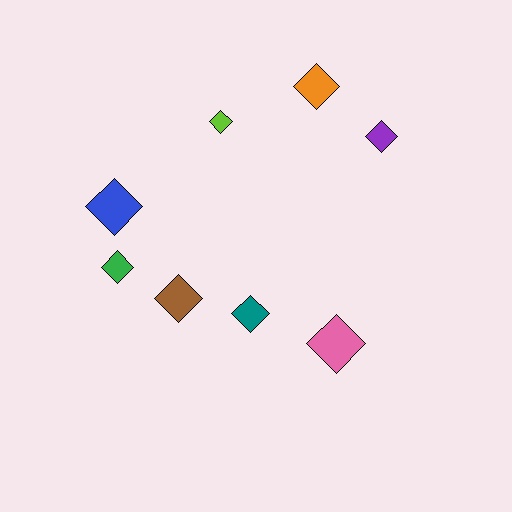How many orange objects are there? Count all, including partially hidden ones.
There is 1 orange object.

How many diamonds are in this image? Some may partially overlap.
There are 8 diamonds.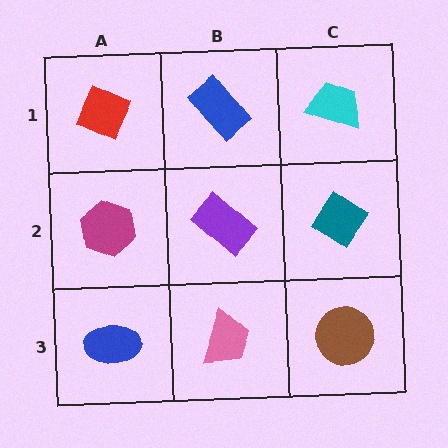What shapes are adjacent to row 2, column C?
A cyan trapezoid (row 1, column C), a brown circle (row 3, column C), a purple rectangle (row 2, column B).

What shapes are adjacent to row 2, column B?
A blue rectangle (row 1, column B), a pink trapezoid (row 3, column B), a magenta hexagon (row 2, column A), a teal diamond (row 2, column C).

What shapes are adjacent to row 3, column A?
A magenta hexagon (row 2, column A), a pink trapezoid (row 3, column B).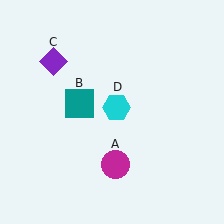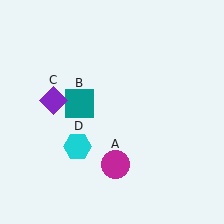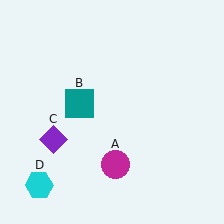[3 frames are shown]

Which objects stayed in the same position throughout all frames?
Magenta circle (object A) and teal square (object B) remained stationary.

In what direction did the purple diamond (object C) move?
The purple diamond (object C) moved down.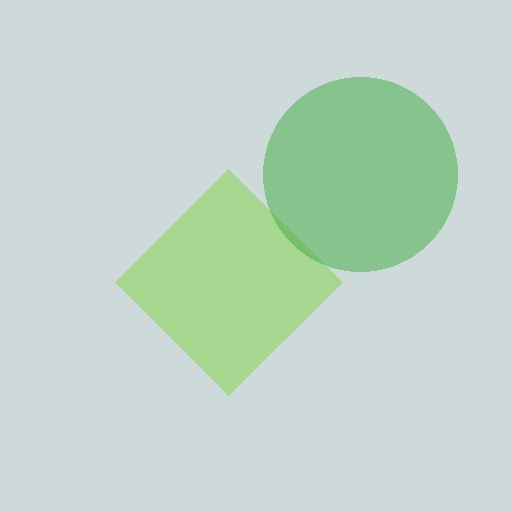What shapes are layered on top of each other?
The layered shapes are: a lime diamond, a green circle.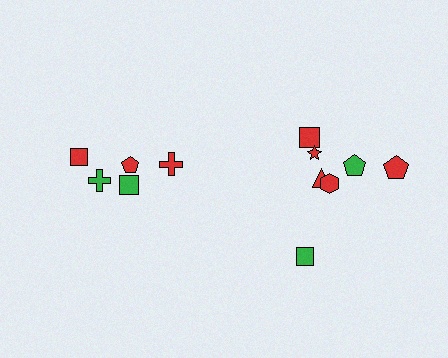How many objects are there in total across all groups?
There are 12 objects.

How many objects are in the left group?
There are 5 objects.